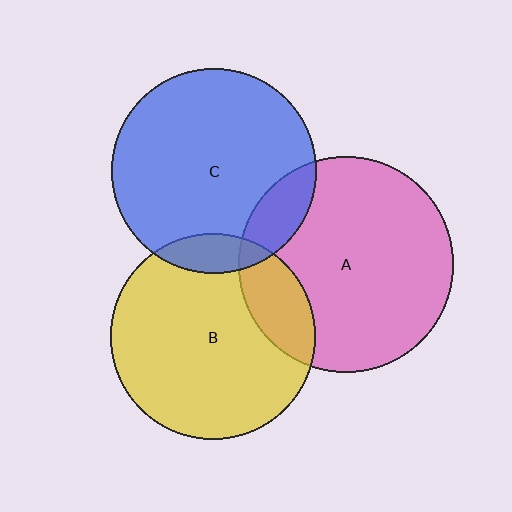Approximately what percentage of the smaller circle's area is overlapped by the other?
Approximately 10%.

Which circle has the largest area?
Circle A (pink).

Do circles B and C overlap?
Yes.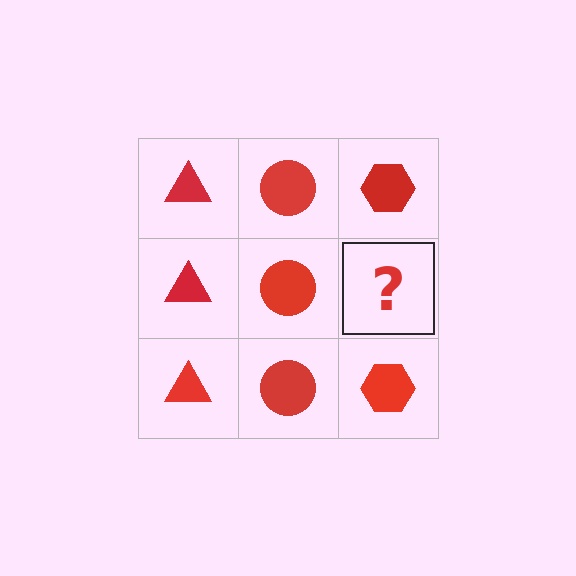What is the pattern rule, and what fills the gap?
The rule is that each column has a consistent shape. The gap should be filled with a red hexagon.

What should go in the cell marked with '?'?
The missing cell should contain a red hexagon.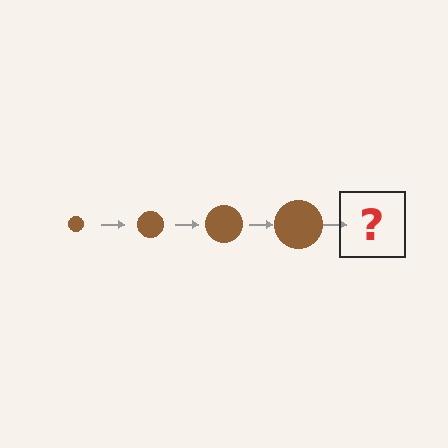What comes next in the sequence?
The next element should be a brown circle, larger than the previous one.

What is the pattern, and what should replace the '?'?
The pattern is that the circle gets progressively larger each step. The '?' should be a brown circle, larger than the previous one.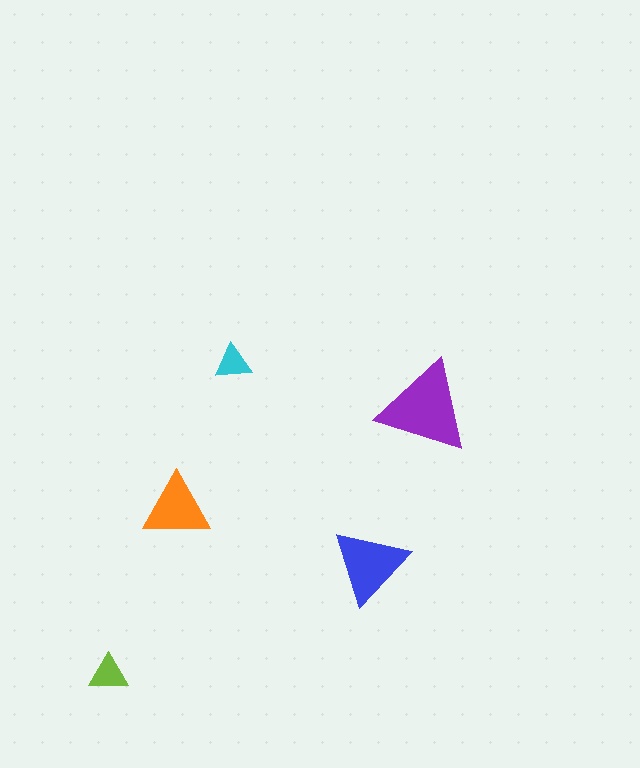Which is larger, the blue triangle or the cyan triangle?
The blue one.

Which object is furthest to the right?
The purple triangle is rightmost.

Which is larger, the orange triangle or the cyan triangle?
The orange one.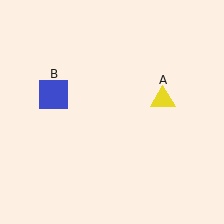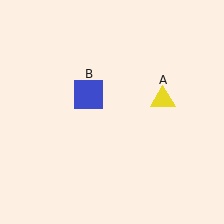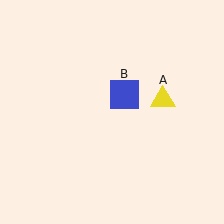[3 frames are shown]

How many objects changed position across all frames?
1 object changed position: blue square (object B).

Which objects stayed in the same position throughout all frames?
Yellow triangle (object A) remained stationary.